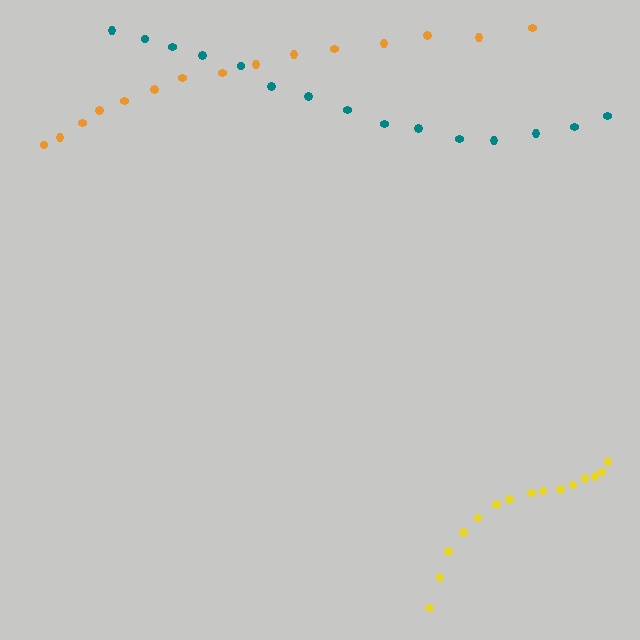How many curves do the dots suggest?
There are 3 distinct paths.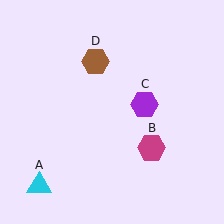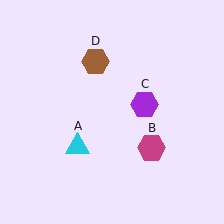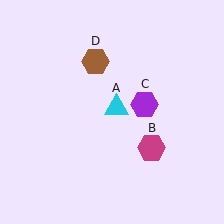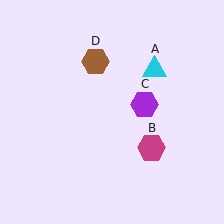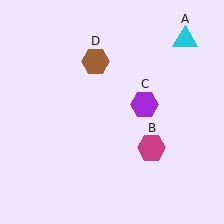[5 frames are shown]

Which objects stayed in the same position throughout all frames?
Magenta hexagon (object B) and purple hexagon (object C) and brown hexagon (object D) remained stationary.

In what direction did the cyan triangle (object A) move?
The cyan triangle (object A) moved up and to the right.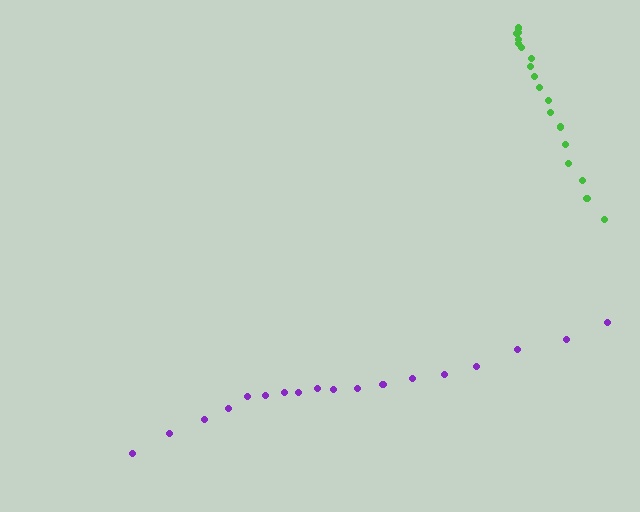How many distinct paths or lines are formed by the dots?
There are 2 distinct paths.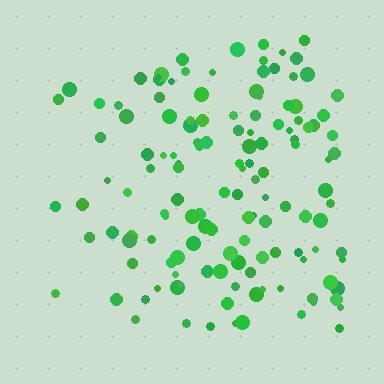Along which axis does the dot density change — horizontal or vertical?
Horizontal.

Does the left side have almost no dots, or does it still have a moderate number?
Still a moderate number, just noticeably fewer than the right.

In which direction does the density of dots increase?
From left to right, with the right side densest.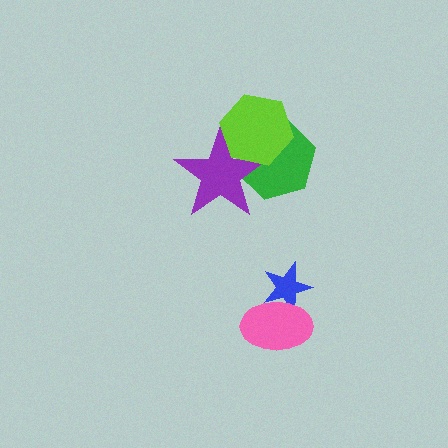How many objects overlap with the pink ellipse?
1 object overlaps with the pink ellipse.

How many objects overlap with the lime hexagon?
2 objects overlap with the lime hexagon.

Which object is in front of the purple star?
The lime hexagon is in front of the purple star.